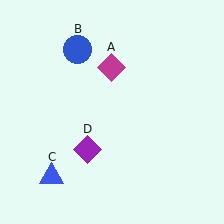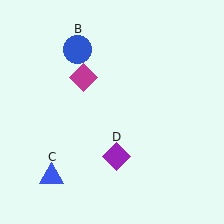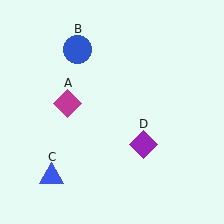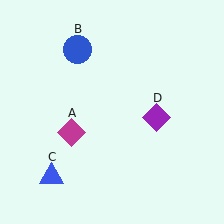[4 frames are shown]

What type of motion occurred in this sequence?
The magenta diamond (object A), purple diamond (object D) rotated counterclockwise around the center of the scene.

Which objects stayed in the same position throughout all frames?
Blue circle (object B) and blue triangle (object C) remained stationary.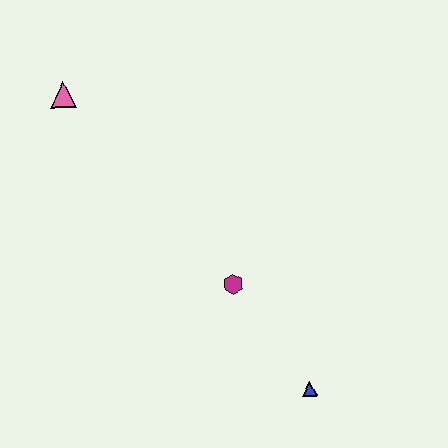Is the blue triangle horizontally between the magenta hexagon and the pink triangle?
No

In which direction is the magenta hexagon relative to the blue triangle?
The magenta hexagon is above the blue triangle.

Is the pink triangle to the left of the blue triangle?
Yes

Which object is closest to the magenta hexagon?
The blue triangle is closest to the magenta hexagon.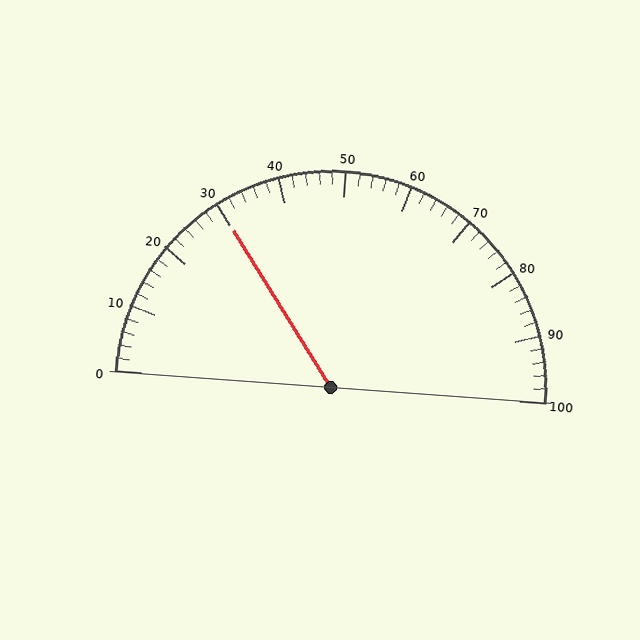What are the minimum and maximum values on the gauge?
The gauge ranges from 0 to 100.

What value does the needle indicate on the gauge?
The needle indicates approximately 30.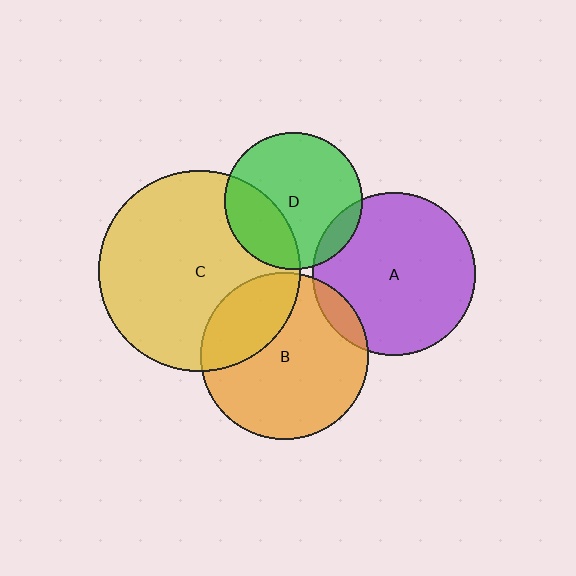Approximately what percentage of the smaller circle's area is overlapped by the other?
Approximately 10%.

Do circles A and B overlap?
Yes.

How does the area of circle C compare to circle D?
Approximately 2.1 times.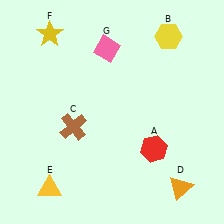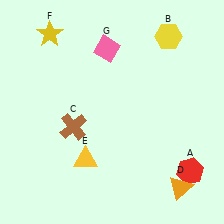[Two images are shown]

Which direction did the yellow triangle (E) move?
The yellow triangle (E) moved right.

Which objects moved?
The objects that moved are: the red hexagon (A), the yellow triangle (E).